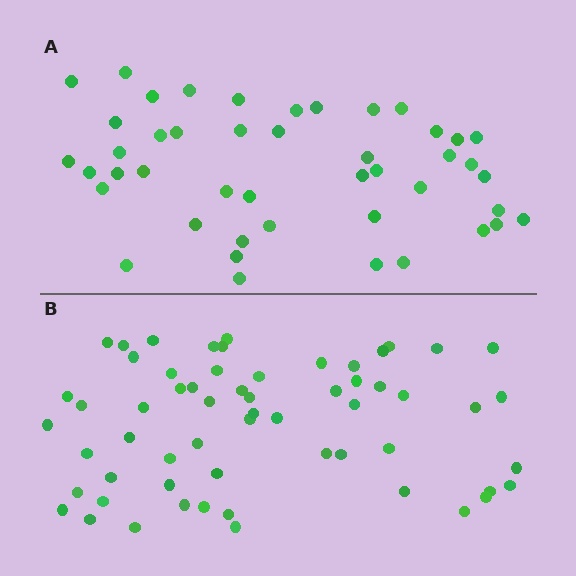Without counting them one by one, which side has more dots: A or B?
Region B (the bottom region) has more dots.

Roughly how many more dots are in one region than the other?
Region B has approximately 15 more dots than region A.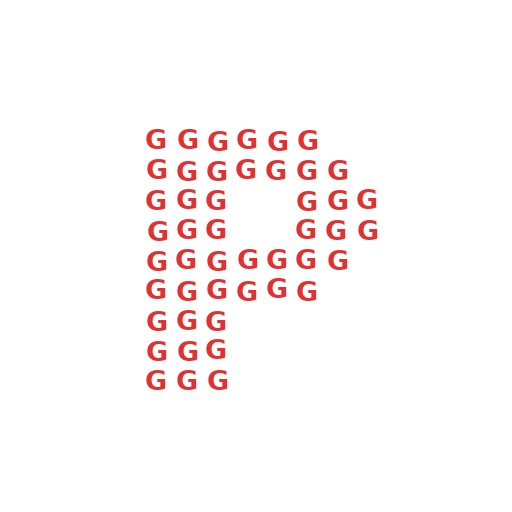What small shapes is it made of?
It is made of small letter G's.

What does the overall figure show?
The overall figure shows the letter P.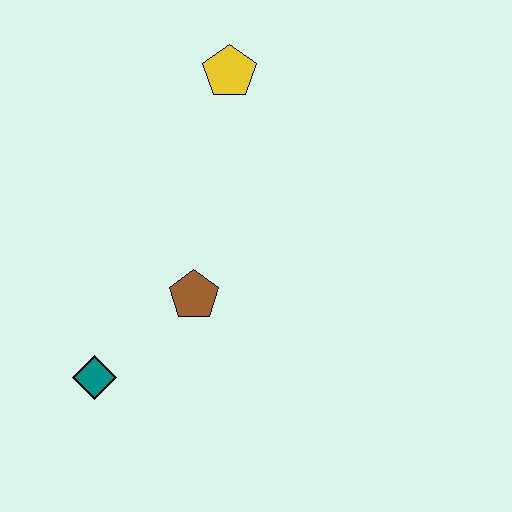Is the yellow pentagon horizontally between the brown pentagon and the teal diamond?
No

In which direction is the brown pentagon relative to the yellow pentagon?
The brown pentagon is below the yellow pentagon.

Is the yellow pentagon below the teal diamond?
No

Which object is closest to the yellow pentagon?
The brown pentagon is closest to the yellow pentagon.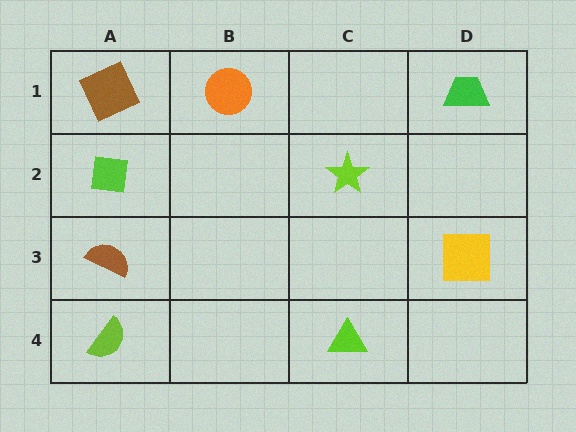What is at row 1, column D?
A green trapezoid.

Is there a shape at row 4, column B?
No, that cell is empty.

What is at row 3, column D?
A yellow square.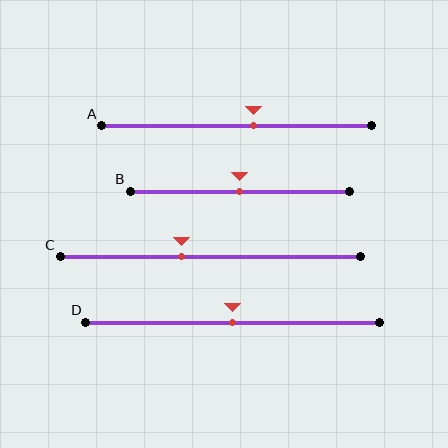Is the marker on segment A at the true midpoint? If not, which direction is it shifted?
No, the marker on segment A is shifted to the right by about 6% of the segment length.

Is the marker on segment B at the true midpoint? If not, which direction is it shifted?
Yes, the marker on segment B is at the true midpoint.